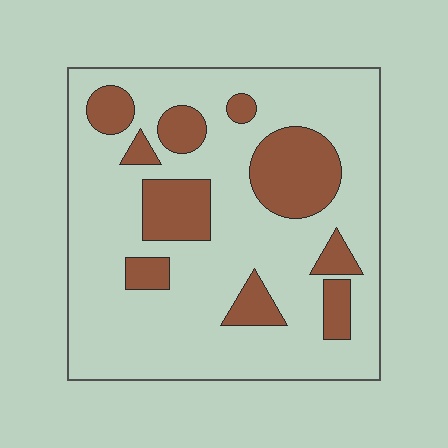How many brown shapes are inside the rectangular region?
10.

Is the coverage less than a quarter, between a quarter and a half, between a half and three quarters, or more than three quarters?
Less than a quarter.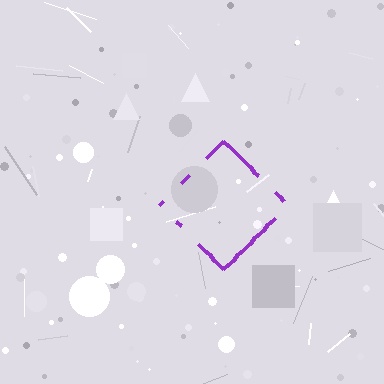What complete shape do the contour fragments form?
The contour fragments form a diamond.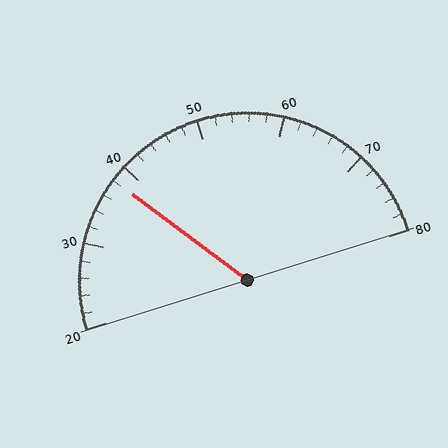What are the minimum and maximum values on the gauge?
The gauge ranges from 20 to 80.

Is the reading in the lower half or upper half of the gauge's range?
The reading is in the lower half of the range (20 to 80).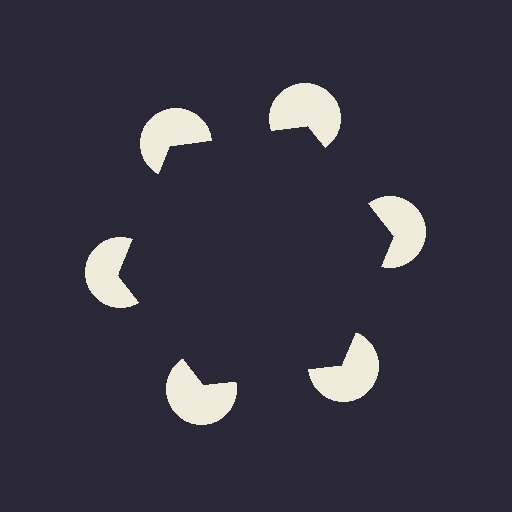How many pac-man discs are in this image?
There are 6 — one at each vertex of the illusory hexagon.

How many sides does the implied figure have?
6 sides.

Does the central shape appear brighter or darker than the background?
It typically appears slightly darker than the background, even though no actual brightness change is drawn.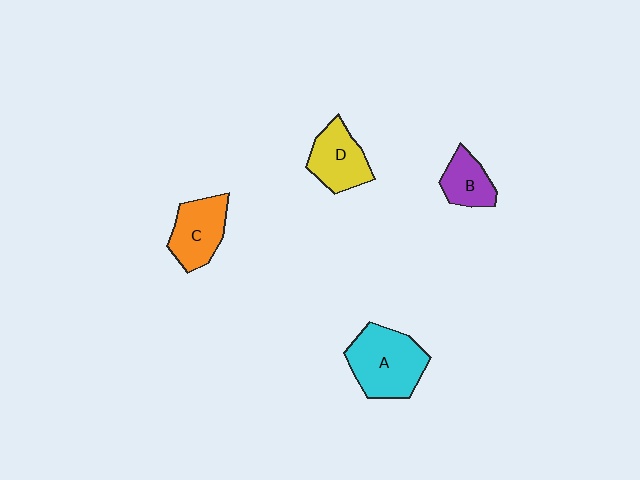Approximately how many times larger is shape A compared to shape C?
Approximately 1.4 times.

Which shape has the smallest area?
Shape B (purple).